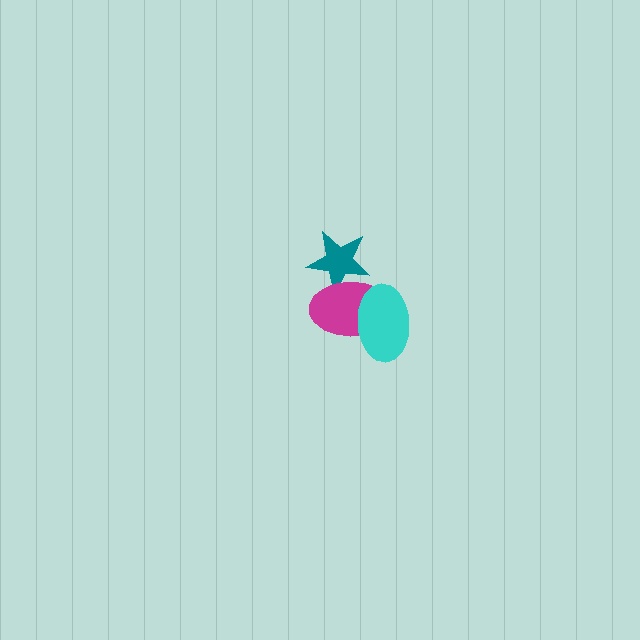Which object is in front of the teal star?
The magenta ellipse is in front of the teal star.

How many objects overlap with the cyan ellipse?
1 object overlaps with the cyan ellipse.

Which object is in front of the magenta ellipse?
The cyan ellipse is in front of the magenta ellipse.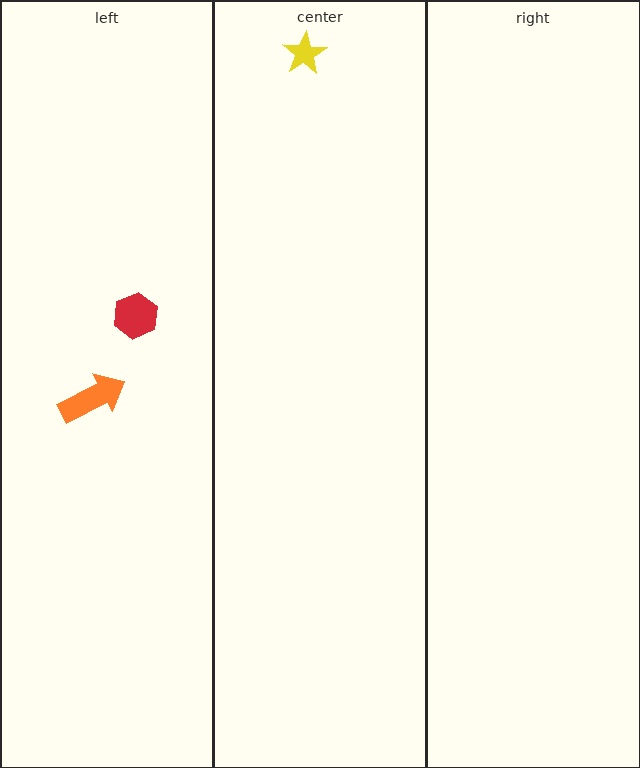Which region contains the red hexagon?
The left region.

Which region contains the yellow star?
The center region.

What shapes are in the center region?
The yellow star.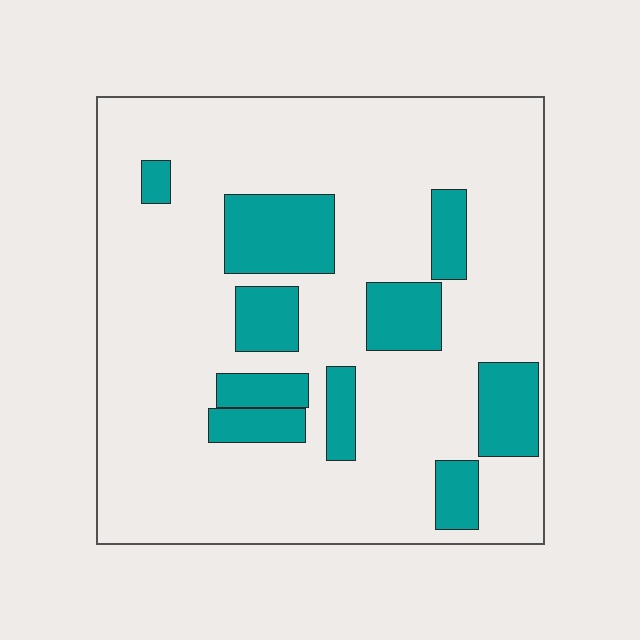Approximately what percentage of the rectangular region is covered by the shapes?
Approximately 20%.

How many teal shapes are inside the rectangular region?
10.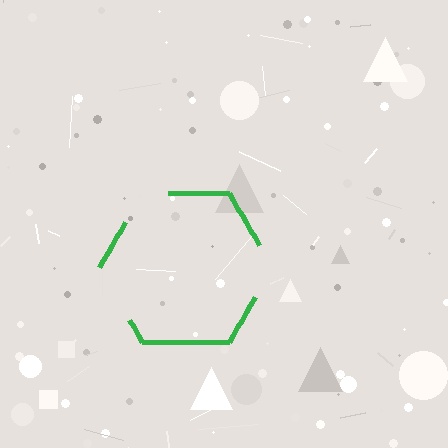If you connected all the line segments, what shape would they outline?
They would outline a hexagon.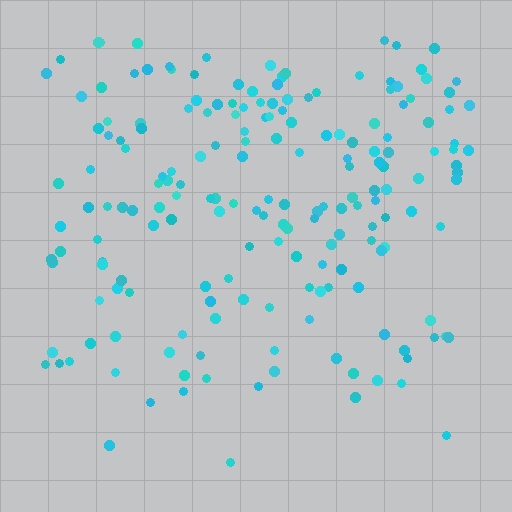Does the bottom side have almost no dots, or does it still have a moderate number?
Still a moderate number, just noticeably fewer than the top.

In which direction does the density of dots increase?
From bottom to top, with the top side densest.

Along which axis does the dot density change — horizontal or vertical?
Vertical.